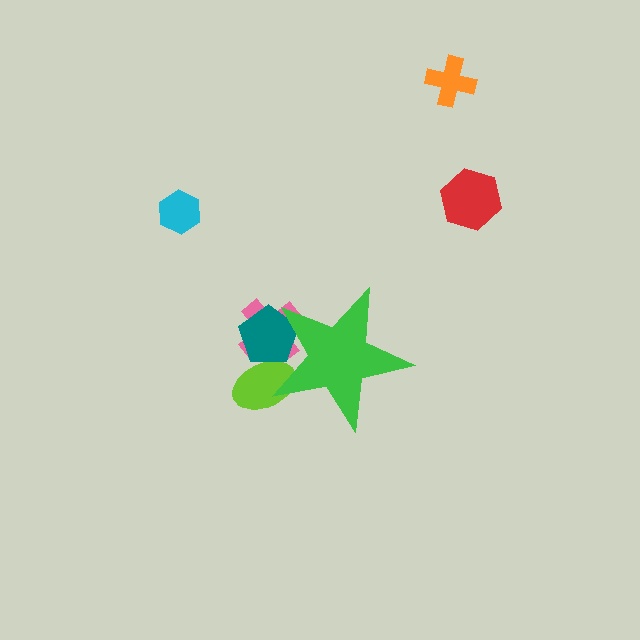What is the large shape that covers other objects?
A green star.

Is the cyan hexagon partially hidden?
No, the cyan hexagon is fully visible.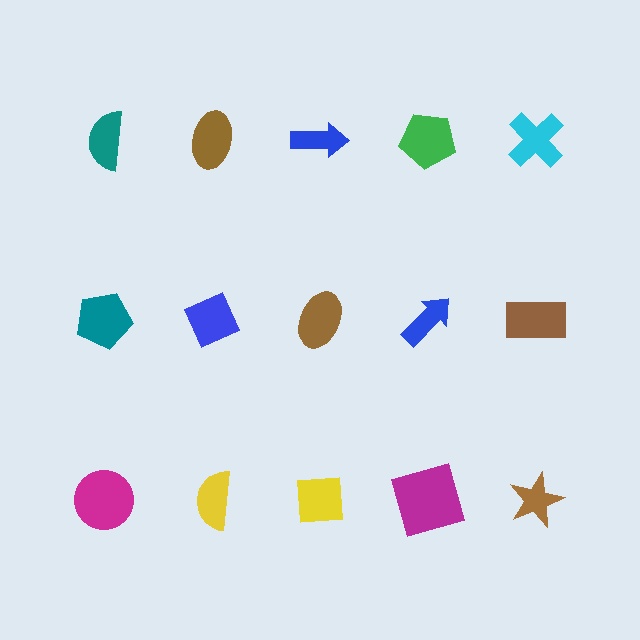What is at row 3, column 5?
A brown star.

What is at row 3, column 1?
A magenta circle.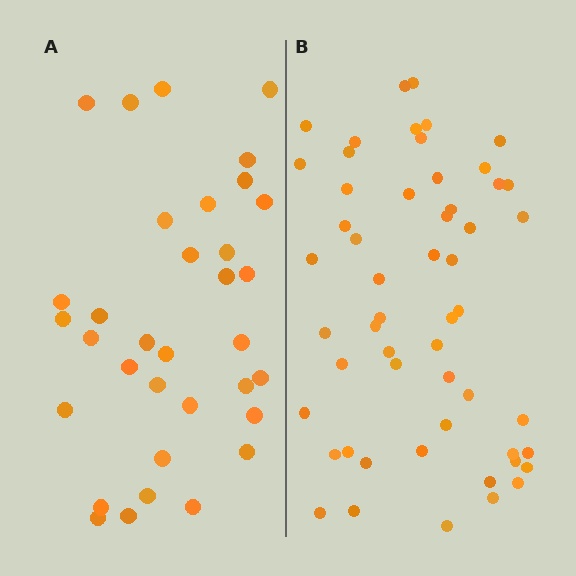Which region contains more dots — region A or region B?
Region B (the right region) has more dots.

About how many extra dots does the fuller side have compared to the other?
Region B has approximately 20 more dots than region A.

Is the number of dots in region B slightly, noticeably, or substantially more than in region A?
Region B has substantially more. The ratio is roughly 1.6 to 1.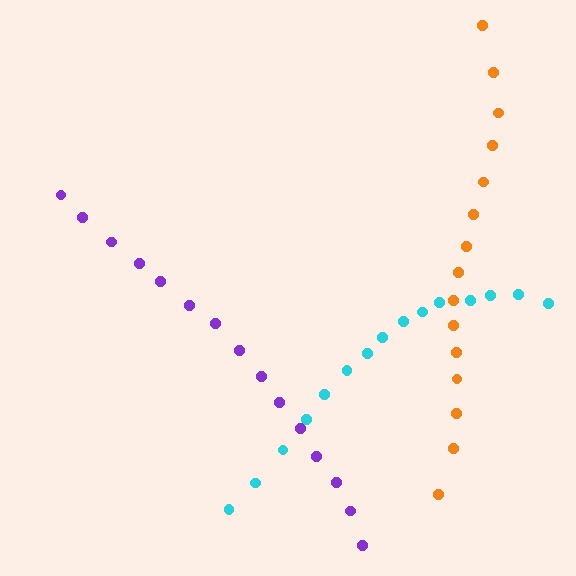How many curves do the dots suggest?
There are 3 distinct paths.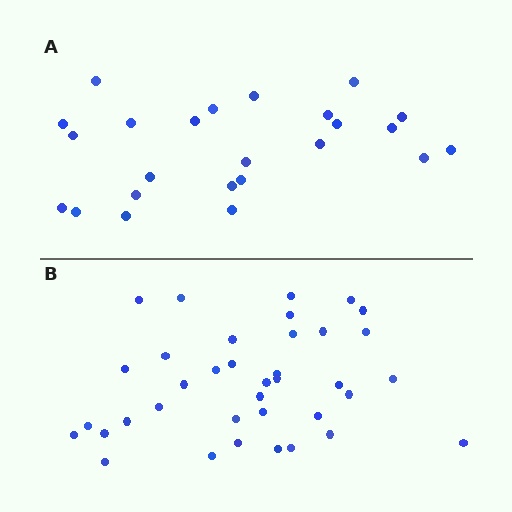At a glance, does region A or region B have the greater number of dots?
Region B (the bottom region) has more dots.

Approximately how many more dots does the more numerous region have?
Region B has approximately 15 more dots than region A.